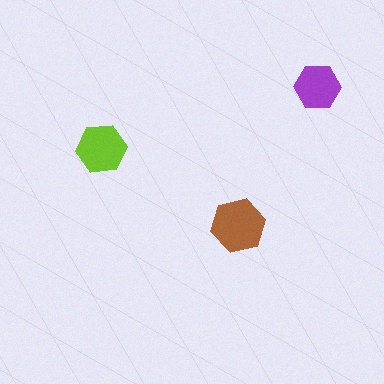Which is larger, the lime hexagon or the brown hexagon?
The brown one.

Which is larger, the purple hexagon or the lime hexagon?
The lime one.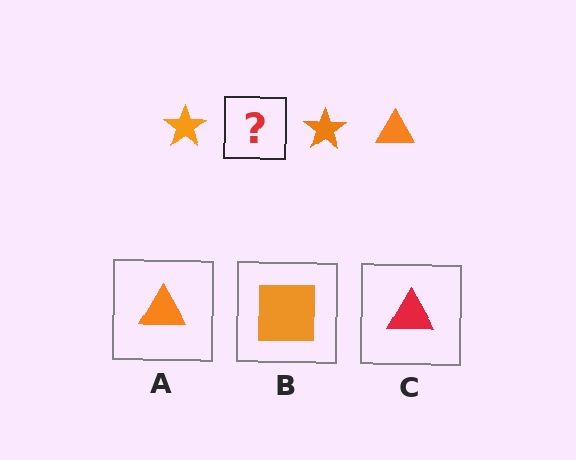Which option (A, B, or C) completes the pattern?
A.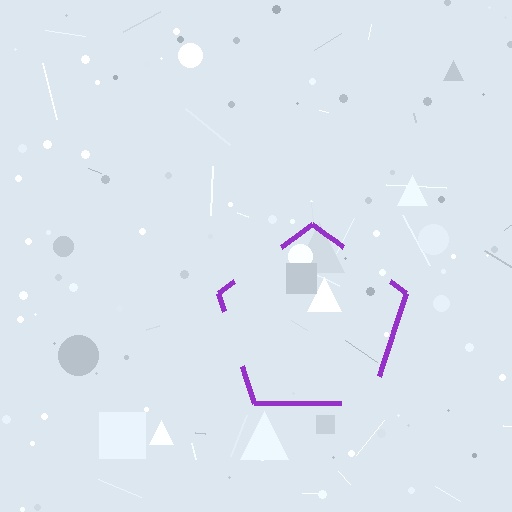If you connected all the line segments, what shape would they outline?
They would outline a pentagon.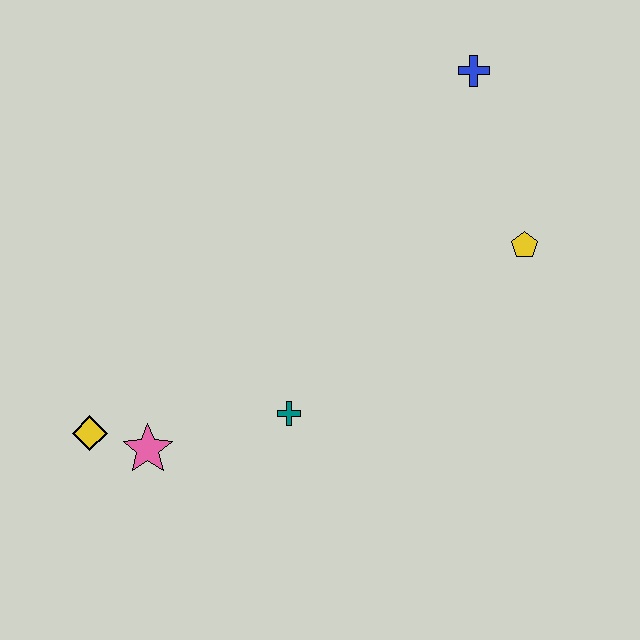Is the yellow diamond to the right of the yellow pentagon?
No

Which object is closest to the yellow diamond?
The pink star is closest to the yellow diamond.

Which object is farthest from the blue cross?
The yellow diamond is farthest from the blue cross.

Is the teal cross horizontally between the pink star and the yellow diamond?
No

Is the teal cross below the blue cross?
Yes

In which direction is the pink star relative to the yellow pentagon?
The pink star is to the left of the yellow pentagon.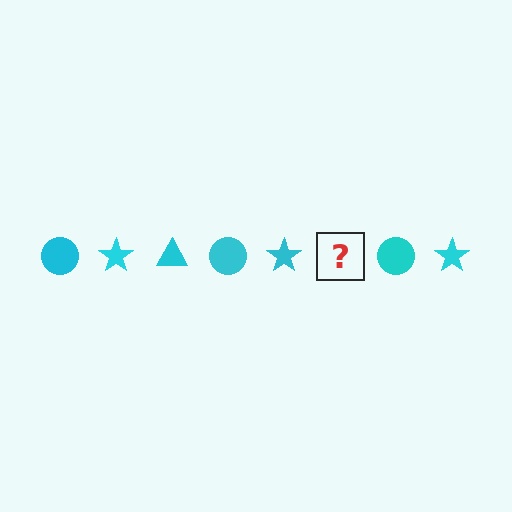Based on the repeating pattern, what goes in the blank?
The blank should be a cyan triangle.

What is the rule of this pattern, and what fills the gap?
The rule is that the pattern cycles through circle, star, triangle shapes in cyan. The gap should be filled with a cyan triangle.